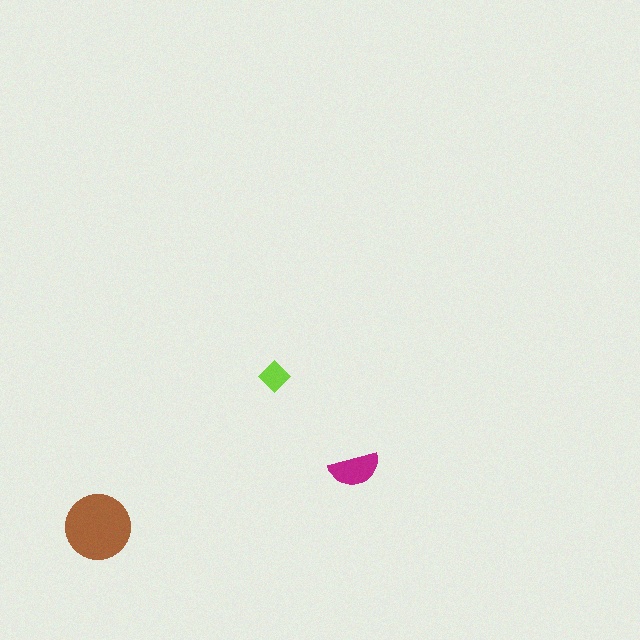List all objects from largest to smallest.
The brown circle, the magenta semicircle, the lime diamond.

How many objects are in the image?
There are 3 objects in the image.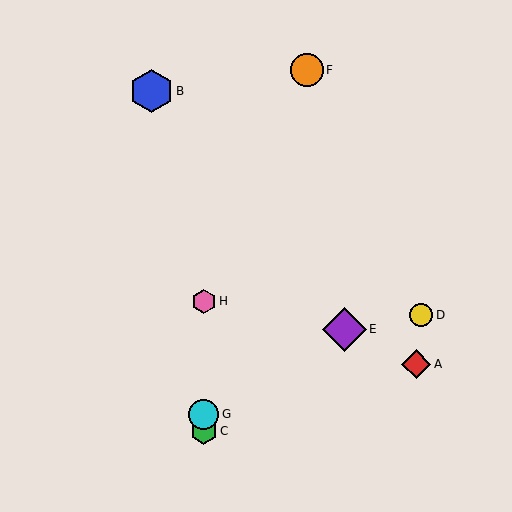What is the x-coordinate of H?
Object H is at x≈204.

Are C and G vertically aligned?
Yes, both are at x≈204.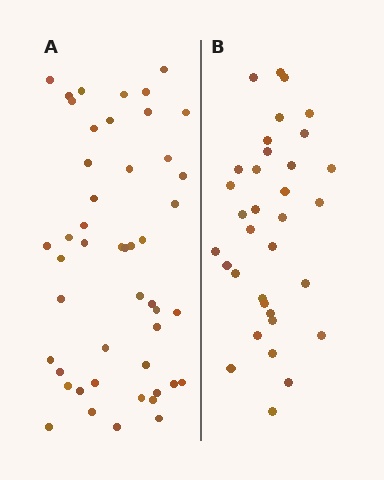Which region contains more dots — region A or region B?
Region A (the left region) has more dots.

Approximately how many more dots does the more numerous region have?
Region A has approximately 15 more dots than region B.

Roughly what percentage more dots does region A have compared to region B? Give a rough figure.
About 40% more.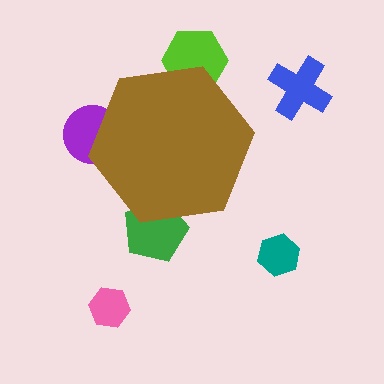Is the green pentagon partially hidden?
Yes, the green pentagon is partially hidden behind the brown hexagon.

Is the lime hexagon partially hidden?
Yes, the lime hexagon is partially hidden behind the brown hexagon.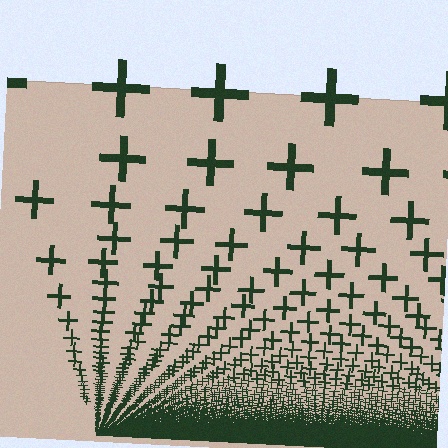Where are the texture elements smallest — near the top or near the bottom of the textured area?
Near the bottom.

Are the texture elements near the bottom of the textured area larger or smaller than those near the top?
Smaller. The gradient is inverted — elements near the bottom are smaller and denser.